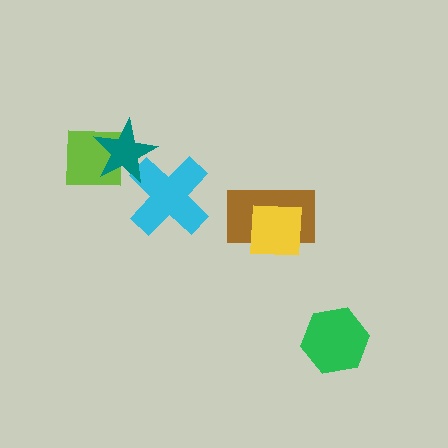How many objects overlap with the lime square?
1 object overlaps with the lime square.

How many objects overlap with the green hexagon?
0 objects overlap with the green hexagon.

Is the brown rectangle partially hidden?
Yes, it is partially covered by another shape.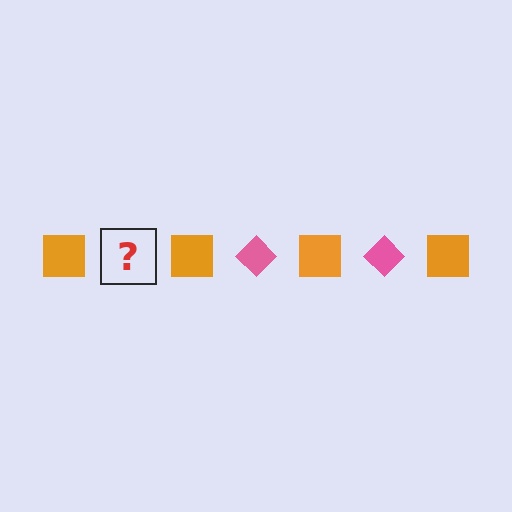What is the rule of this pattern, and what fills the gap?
The rule is that the pattern alternates between orange square and pink diamond. The gap should be filled with a pink diamond.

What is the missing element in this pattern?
The missing element is a pink diamond.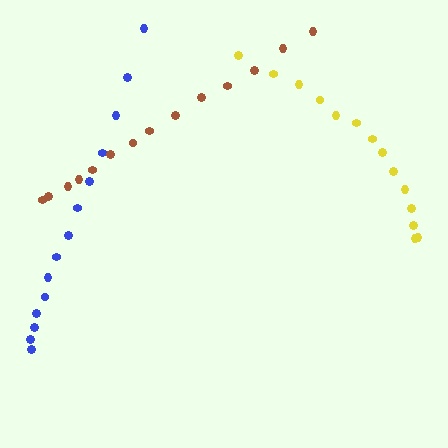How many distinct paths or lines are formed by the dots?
There are 3 distinct paths.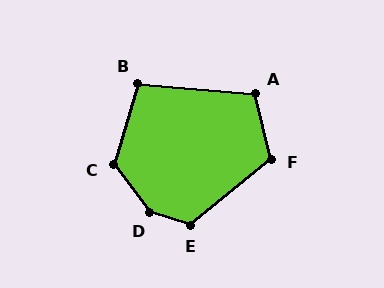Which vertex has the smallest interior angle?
B, at approximately 102 degrees.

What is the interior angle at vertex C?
Approximately 127 degrees (obtuse).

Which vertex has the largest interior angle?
D, at approximately 143 degrees.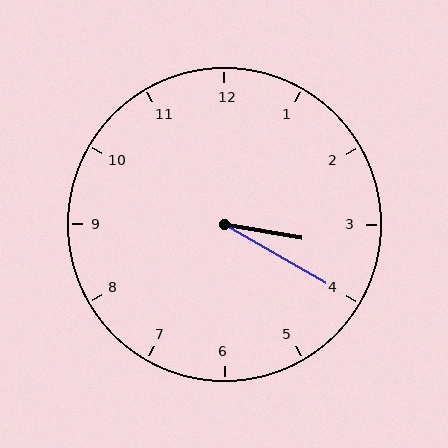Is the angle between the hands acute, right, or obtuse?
It is acute.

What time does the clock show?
3:20.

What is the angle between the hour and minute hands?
Approximately 20 degrees.